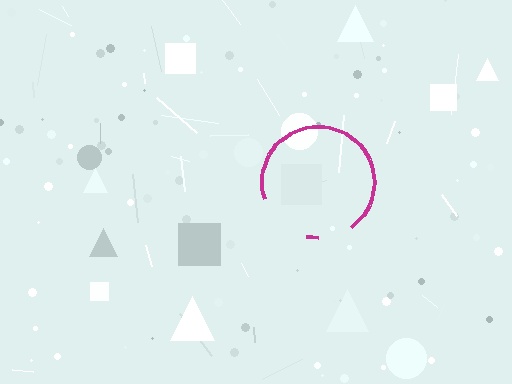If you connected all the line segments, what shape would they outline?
They would outline a circle.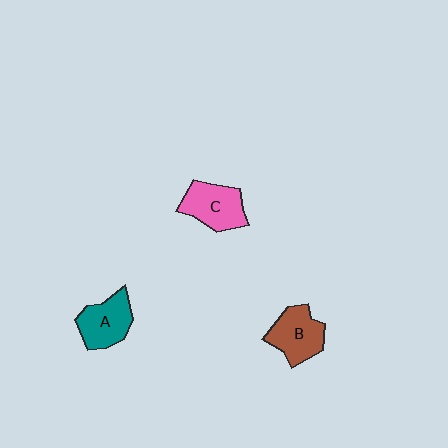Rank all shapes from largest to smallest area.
From largest to smallest: C (pink), B (brown), A (teal).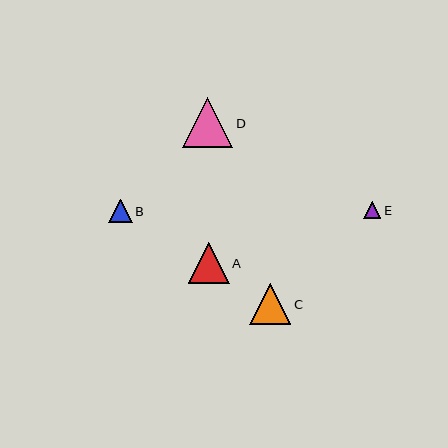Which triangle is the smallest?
Triangle E is the smallest with a size of approximately 17 pixels.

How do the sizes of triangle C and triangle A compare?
Triangle C and triangle A are approximately the same size.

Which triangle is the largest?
Triangle D is the largest with a size of approximately 50 pixels.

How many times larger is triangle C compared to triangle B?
Triangle C is approximately 1.7 times the size of triangle B.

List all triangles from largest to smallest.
From largest to smallest: D, C, A, B, E.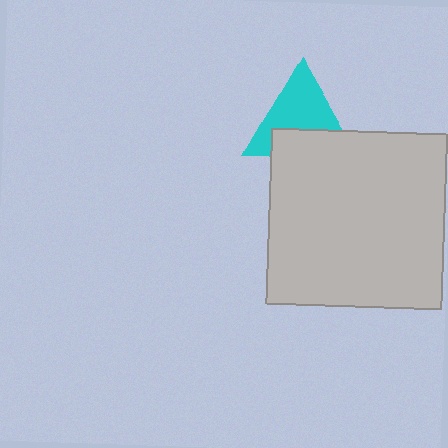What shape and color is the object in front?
The object in front is a light gray square.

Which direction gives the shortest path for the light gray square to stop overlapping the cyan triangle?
Moving down gives the shortest separation.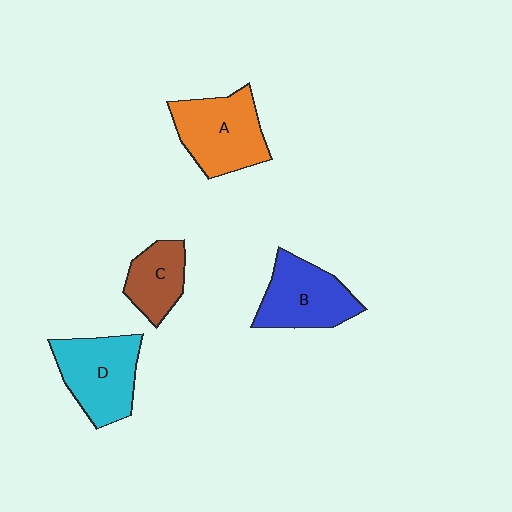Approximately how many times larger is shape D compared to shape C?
Approximately 1.6 times.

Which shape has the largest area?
Shape A (orange).